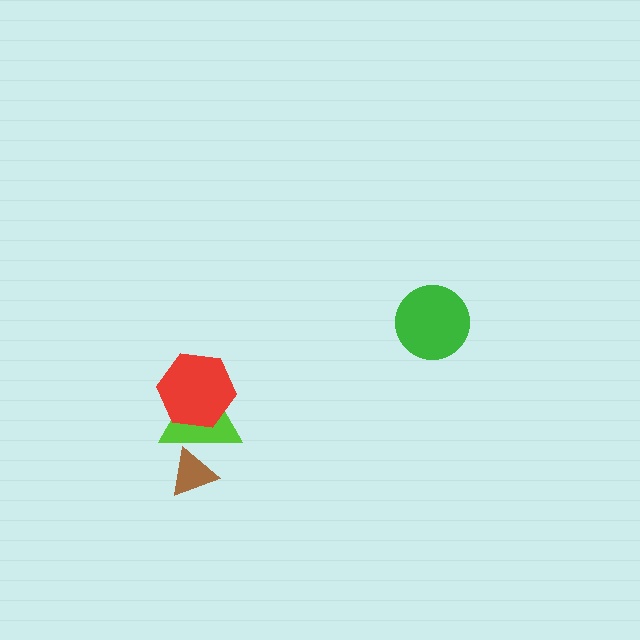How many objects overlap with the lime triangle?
2 objects overlap with the lime triangle.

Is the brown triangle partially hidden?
Yes, it is partially covered by another shape.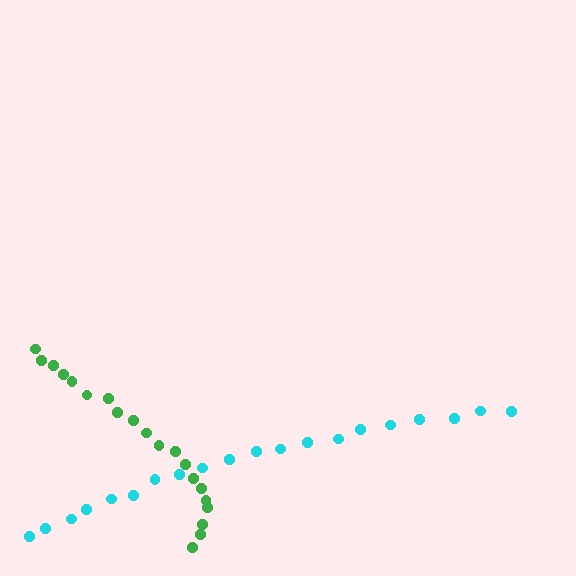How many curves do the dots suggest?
There are 2 distinct paths.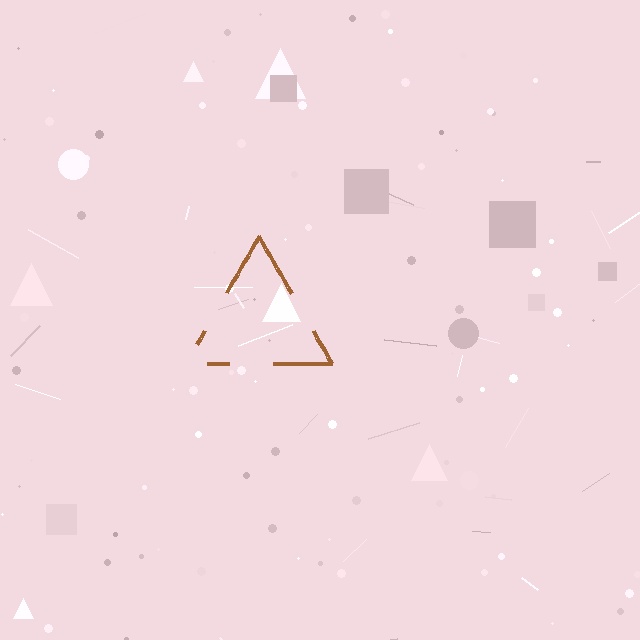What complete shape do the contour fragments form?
The contour fragments form a triangle.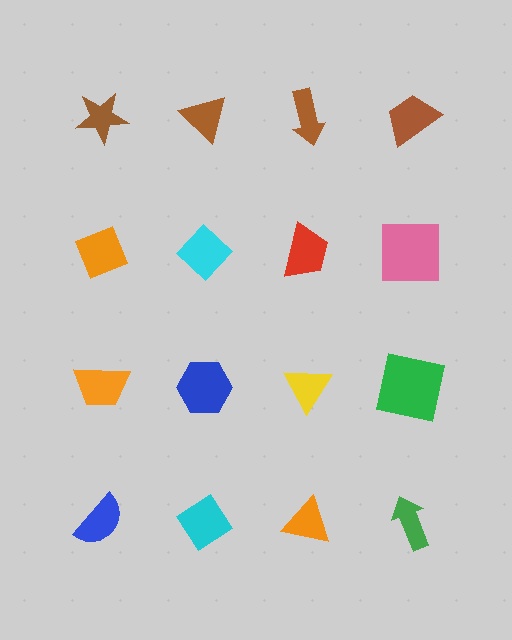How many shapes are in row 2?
4 shapes.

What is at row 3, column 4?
A green square.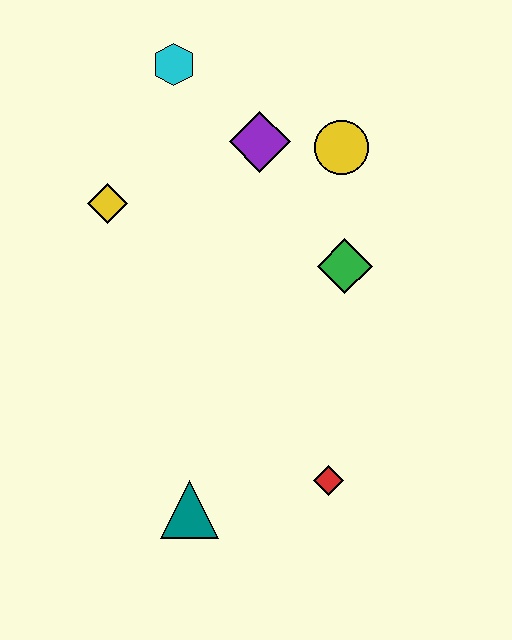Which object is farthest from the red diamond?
The cyan hexagon is farthest from the red diamond.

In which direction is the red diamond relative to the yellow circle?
The red diamond is below the yellow circle.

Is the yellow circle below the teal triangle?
No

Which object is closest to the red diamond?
The teal triangle is closest to the red diamond.